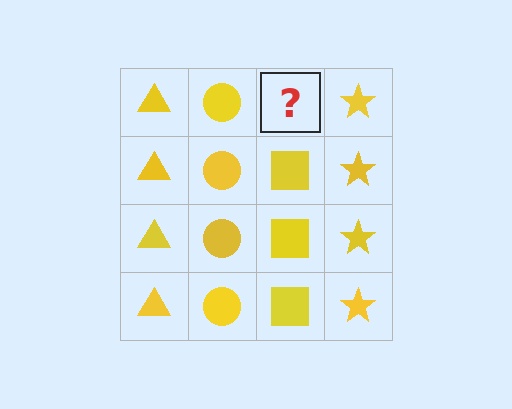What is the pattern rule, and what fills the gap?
The rule is that each column has a consistent shape. The gap should be filled with a yellow square.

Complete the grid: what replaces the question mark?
The question mark should be replaced with a yellow square.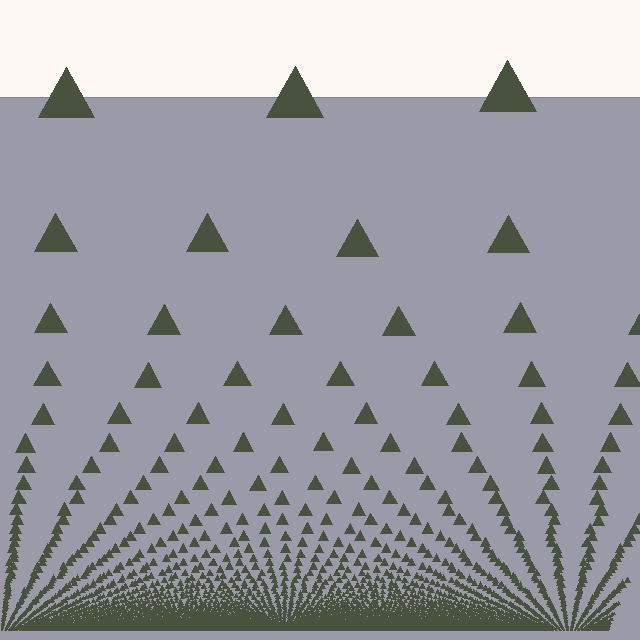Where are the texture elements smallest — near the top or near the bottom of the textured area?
Near the bottom.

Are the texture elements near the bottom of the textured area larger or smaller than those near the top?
Smaller. The gradient is inverted — elements near the bottom are smaller and denser.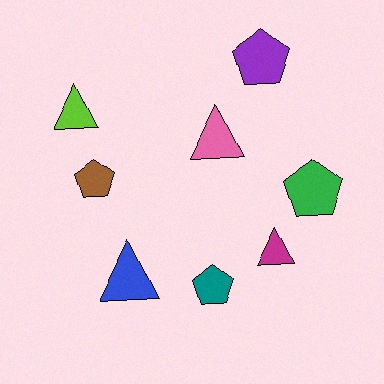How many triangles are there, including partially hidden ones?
There are 4 triangles.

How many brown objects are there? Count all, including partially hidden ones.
There is 1 brown object.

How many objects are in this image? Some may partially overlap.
There are 8 objects.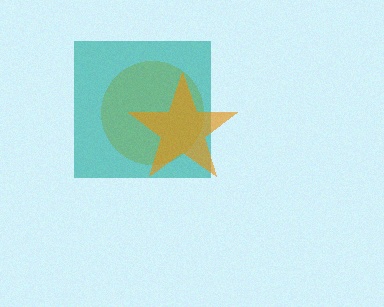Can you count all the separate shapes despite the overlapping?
Yes, there are 3 separate shapes.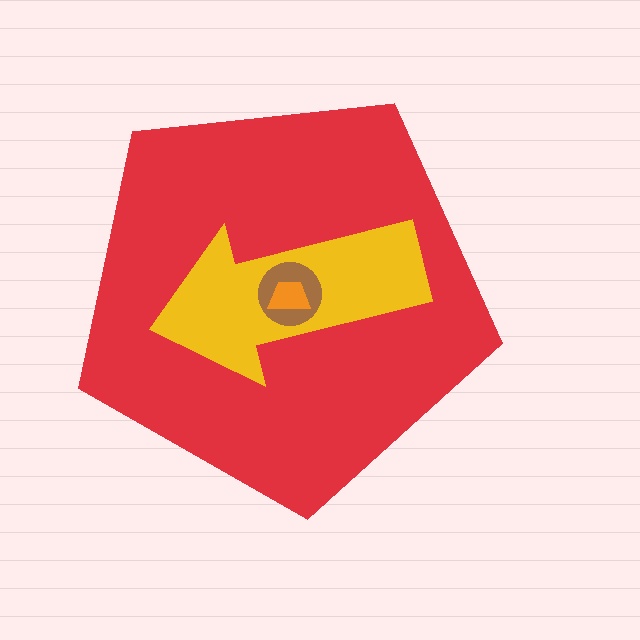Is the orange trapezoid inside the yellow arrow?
Yes.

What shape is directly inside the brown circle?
The orange trapezoid.